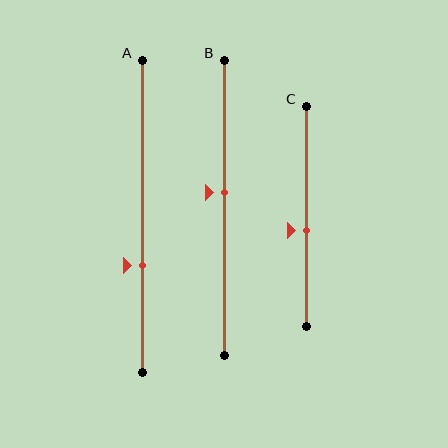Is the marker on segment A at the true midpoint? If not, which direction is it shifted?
No, the marker on segment A is shifted downward by about 16% of the segment length.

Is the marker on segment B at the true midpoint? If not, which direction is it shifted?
No, the marker on segment B is shifted upward by about 5% of the segment length.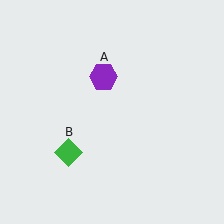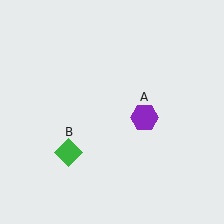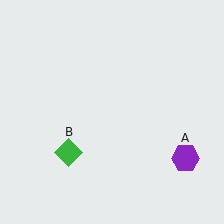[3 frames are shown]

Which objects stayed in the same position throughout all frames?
Green diamond (object B) remained stationary.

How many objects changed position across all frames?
1 object changed position: purple hexagon (object A).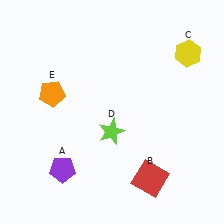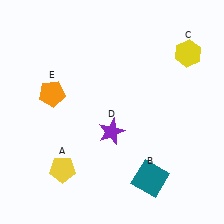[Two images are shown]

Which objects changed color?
A changed from purple to yellow. B changed from red to teal. D changed from lime to purple.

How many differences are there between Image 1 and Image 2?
There are 3 differences between the two images.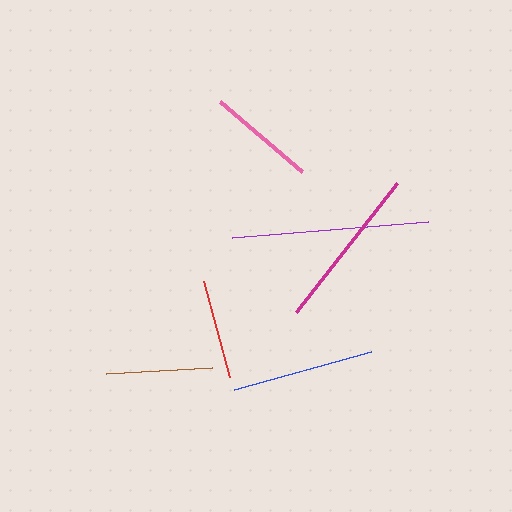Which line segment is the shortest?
The red line is the shortest at approximately 99 pixels.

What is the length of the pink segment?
The pink segment is approximately 108 pixels long.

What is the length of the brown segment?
The brown segment is approximately 107 pixels long.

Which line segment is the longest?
The purple line is the longest at approximately 197 pixels.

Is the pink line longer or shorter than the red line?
The pink line is longer than the red line.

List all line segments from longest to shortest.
From longest to shortest: purple, magenta, blue, pink, brown, red.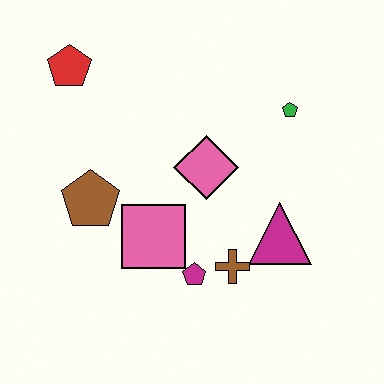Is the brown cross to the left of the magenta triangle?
Yes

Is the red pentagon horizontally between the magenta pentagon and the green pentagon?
No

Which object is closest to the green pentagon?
The pink diamond is closest to the green pentagon.